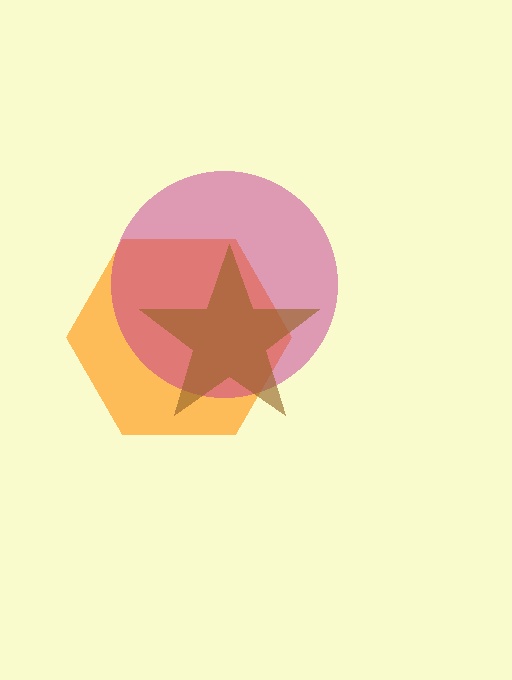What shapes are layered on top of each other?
The layered shapes are: an orange hexagon, a magenta circle, a brown star.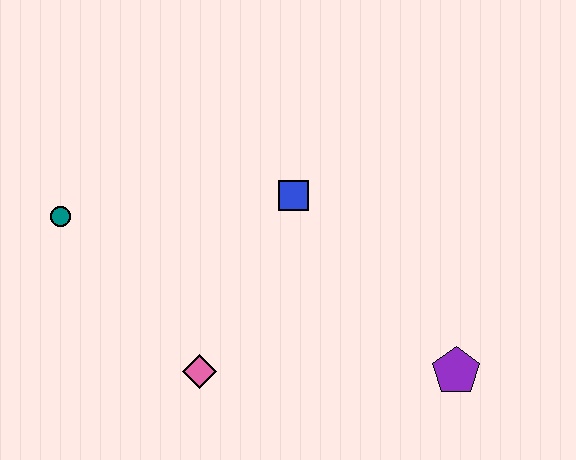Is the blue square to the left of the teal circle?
No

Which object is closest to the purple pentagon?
The blue square is closest to the purple pentagon.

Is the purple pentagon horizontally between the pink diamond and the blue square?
No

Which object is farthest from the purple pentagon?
The teal circle is farthest from the purple pentagon.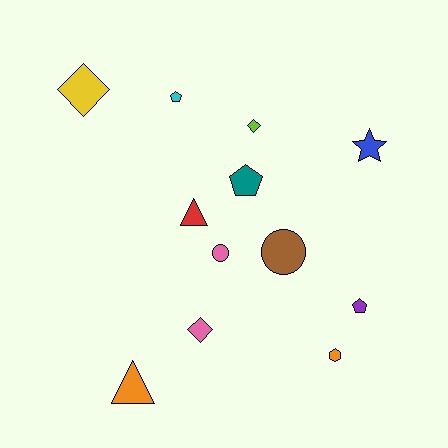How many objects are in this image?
There are 12 objects.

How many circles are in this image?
There are 2 circles.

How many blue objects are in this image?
There is 1 blue object.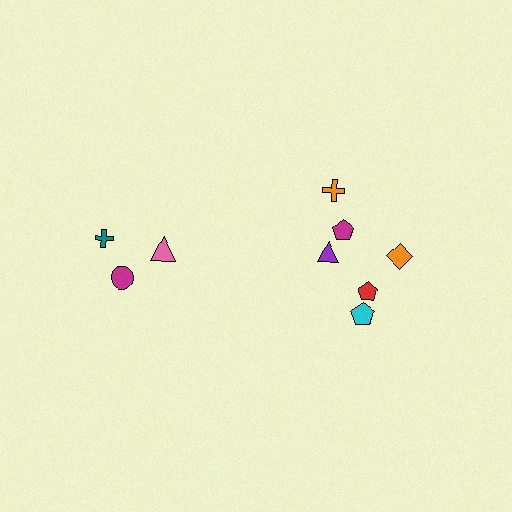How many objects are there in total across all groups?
There are 9 objects.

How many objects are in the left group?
There are 3 objects.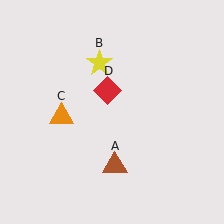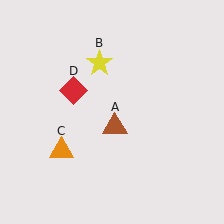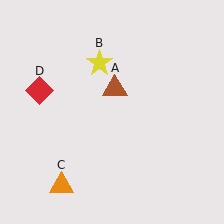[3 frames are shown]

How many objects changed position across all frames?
3 objects changed position: brown triangle (object A), orange triangle (object C), red diamond (object D).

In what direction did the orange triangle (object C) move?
The orange triangle (object C) moved down.